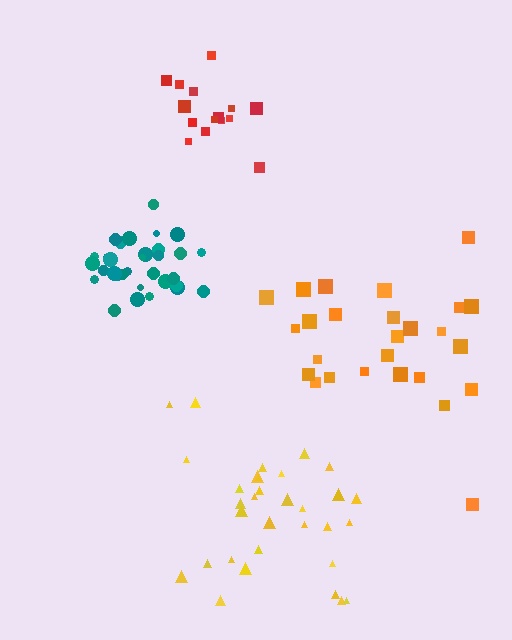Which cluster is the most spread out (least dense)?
Orange.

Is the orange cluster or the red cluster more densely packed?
Red.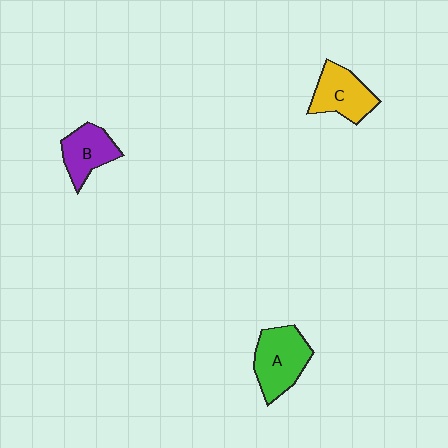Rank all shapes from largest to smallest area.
From largest to smallest: A (green), C (yellow), B (purple).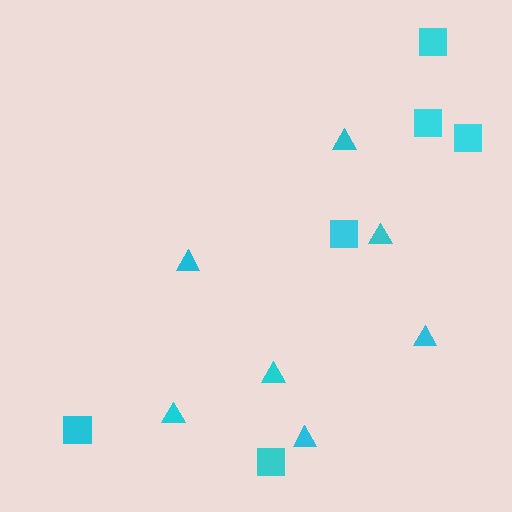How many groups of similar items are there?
There are 2 groups: one group of squares (6) and one group of triangles (7).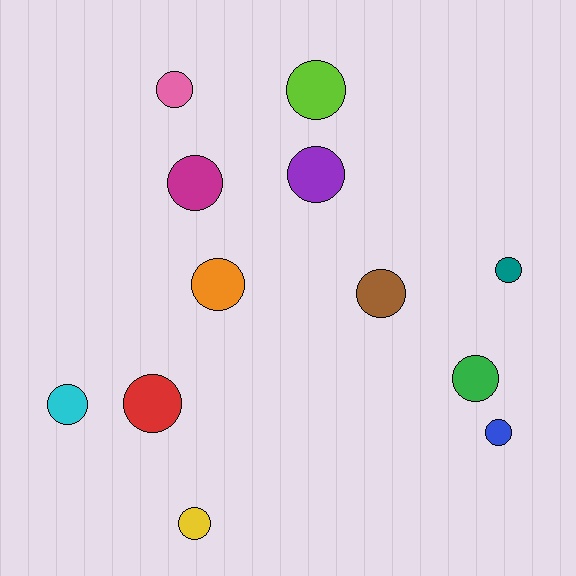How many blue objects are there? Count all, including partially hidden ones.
There is 1 blue object.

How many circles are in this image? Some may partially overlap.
There are 12 circles.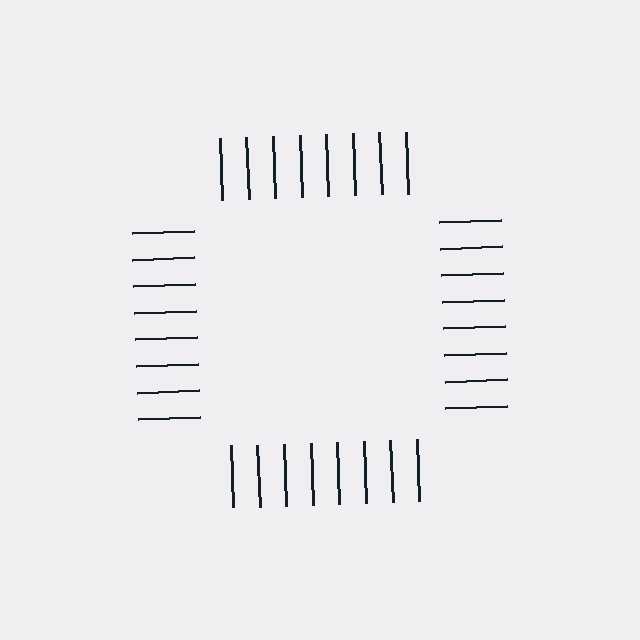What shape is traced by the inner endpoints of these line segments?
An illusory square — the line segments terminate on its edges but no continuous stroke is drawn.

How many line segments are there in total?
32 — 8 along each of the 4 edges.